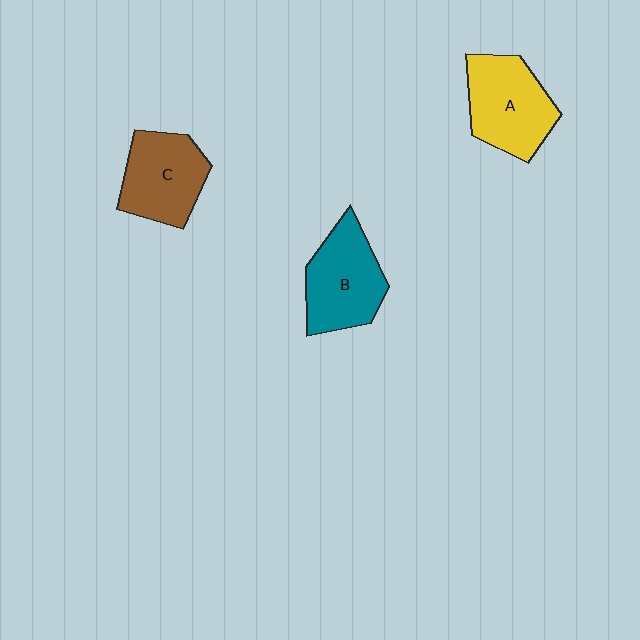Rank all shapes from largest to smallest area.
From largest to smallest: A (yellow), B (teal), C (brown).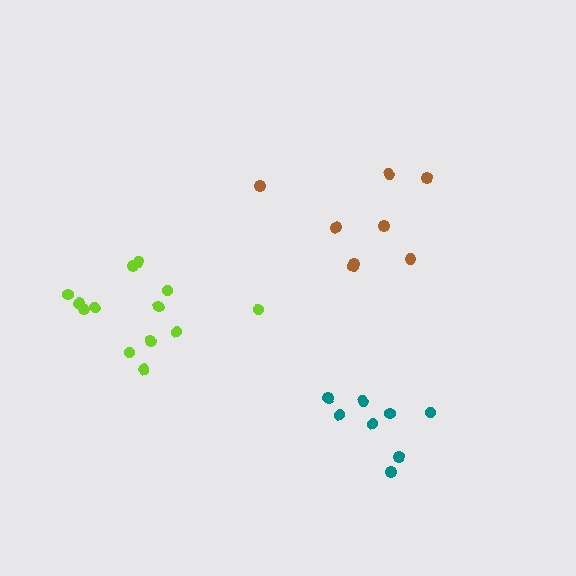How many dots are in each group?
Group 1: 13 dots, Group 2: 8 dots, Group 3: 8 dots (29 total).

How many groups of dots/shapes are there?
There are 3 groups.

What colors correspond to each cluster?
The clusters are colored: lime, brown, teal.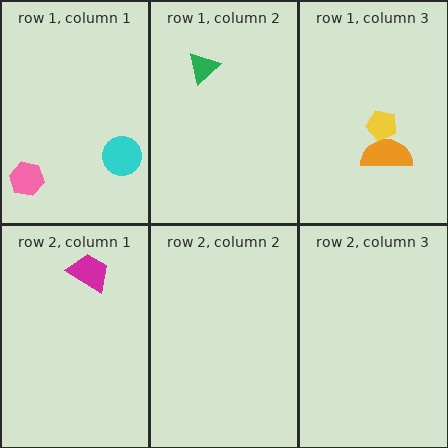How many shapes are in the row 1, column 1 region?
2.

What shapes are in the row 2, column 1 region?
The magenta trapezoid.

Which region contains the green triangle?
The row 1, column 2 region.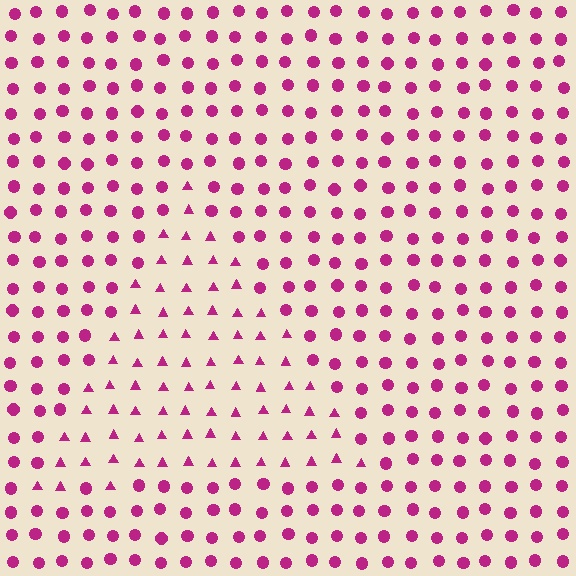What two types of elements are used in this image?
The image uses triangles inside the triangle region and circles outside it.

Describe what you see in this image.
The image is filled with small magenta elements arranged in a uniform grid. A triangle-shaped region contains triangles, while the surrounding area contains circles. The boundary is defined purely by the change in element shape.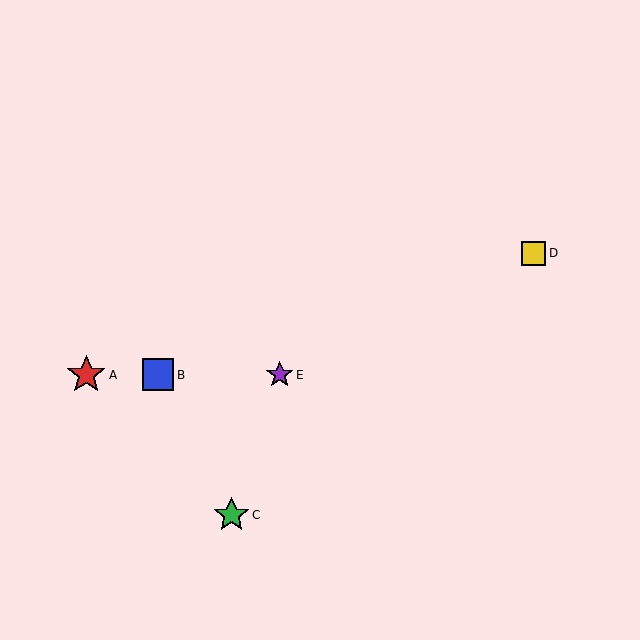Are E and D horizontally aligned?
No, E is at y≈375 and D is at y≈253.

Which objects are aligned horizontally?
Objects A, B, E are aligned horizontally.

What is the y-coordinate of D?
Object D is at y≈253.